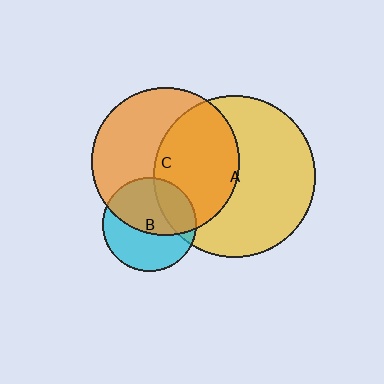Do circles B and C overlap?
Yes.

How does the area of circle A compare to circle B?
Approximately 3.0 times.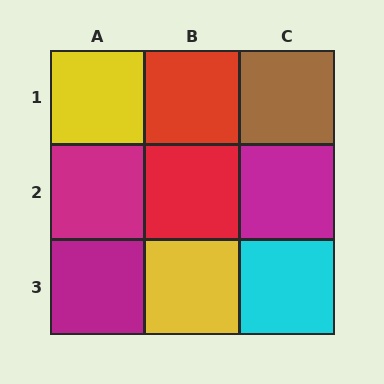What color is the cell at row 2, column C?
Magenta.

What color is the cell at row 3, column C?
Cyan.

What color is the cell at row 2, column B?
Red.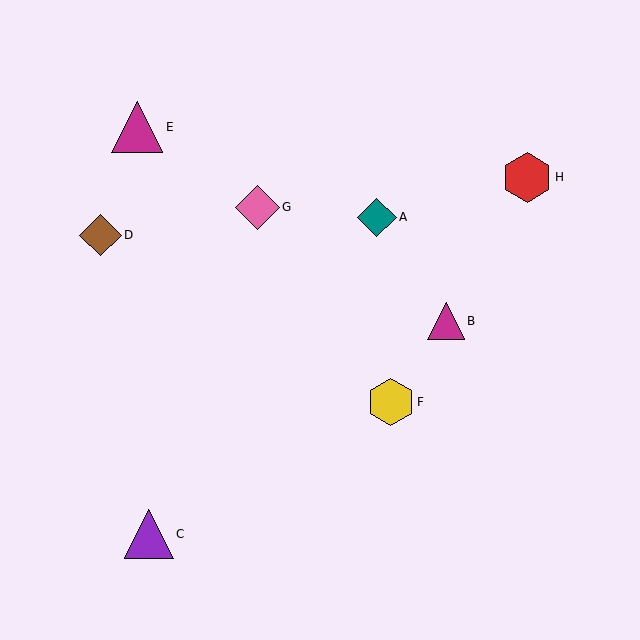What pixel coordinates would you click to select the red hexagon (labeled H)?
Click at (527, 177) to select the red hexagon H.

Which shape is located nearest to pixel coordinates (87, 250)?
The brown diamond (labeled D) at (101, 235) is nearest to that location.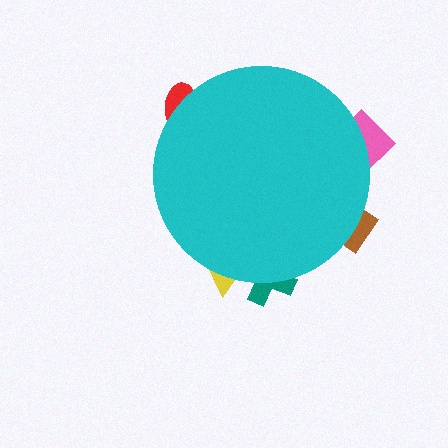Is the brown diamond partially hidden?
Yes, the brown diamond is partially hidden behind the cyan circle.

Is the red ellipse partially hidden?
Yes, the red ellipse is partially hidden behind the cyan circle.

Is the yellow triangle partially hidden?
Yes, the yellow triangle is partially hidden behind the cyan circle.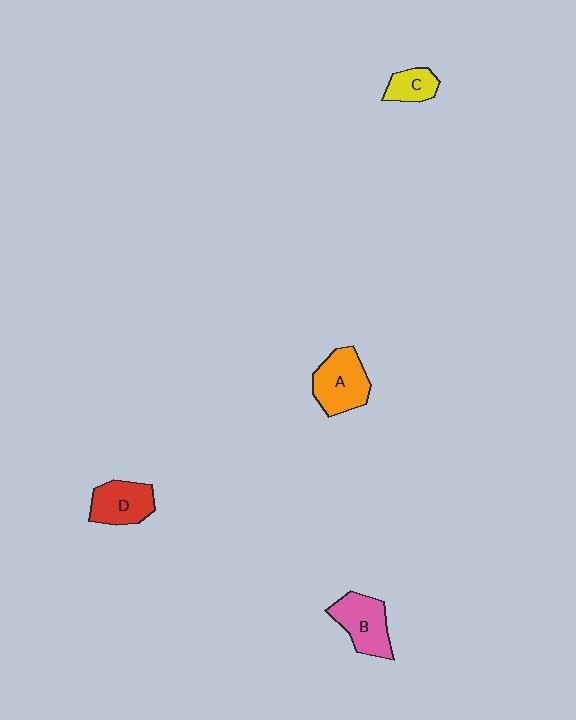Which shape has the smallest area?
Shape C (yellow).